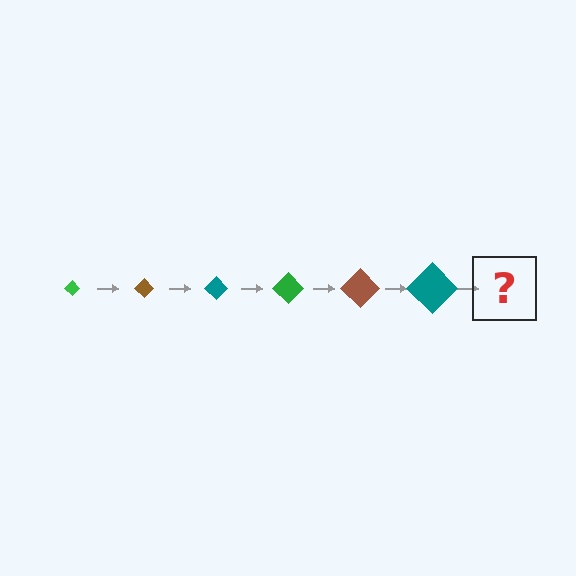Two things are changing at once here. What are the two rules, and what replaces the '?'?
The two rules are that the diamond grows larger each step and the color cycles through green, brown, and teal. The '?' should be a green diamond, larger than the previous one.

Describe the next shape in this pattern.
It should be a green diamond, larger than the previous one.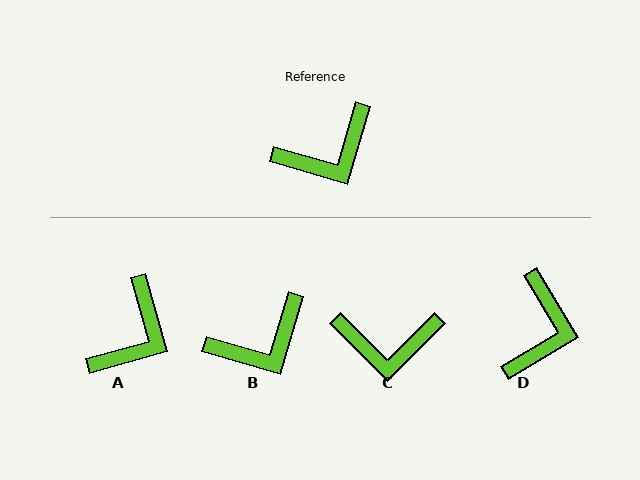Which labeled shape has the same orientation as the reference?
B.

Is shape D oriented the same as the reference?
No, it is off by about 47 degrees.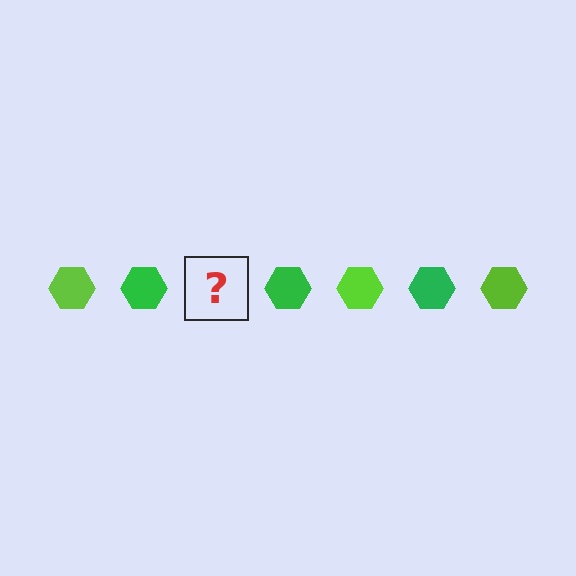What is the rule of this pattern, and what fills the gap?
The rule is that the pattern cycles through lime, green hexagons. The gap should be filled with a lime hexagon.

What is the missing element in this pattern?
The missing element is a lime hexagon.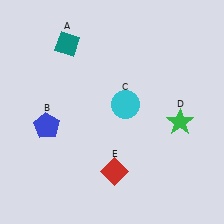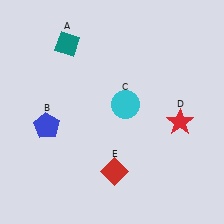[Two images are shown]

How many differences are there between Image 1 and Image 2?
There is 1 difference between the two images.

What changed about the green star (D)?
In Image 1, D is green. In Image 2, it changed to red.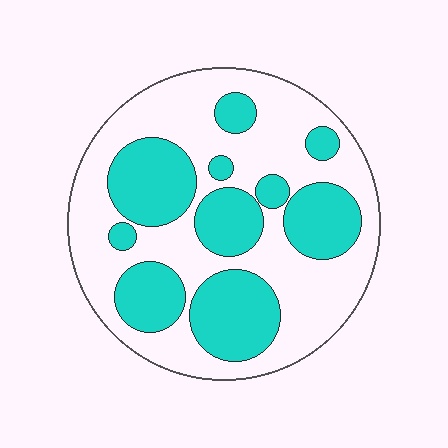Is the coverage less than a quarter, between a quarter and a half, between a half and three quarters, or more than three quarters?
Between a quarter and a half.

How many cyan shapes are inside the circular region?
10.